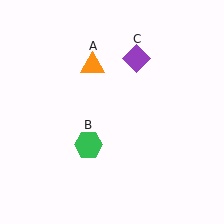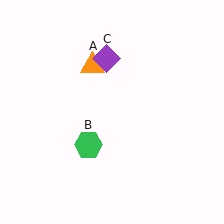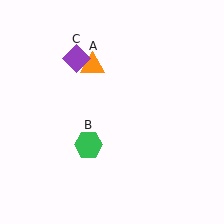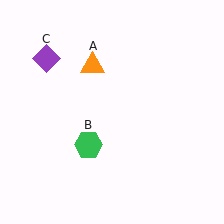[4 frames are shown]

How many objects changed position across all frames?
1 object changed position: purple diamond (object C).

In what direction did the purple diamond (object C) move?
The purple diamond (object C) moved left.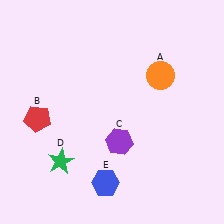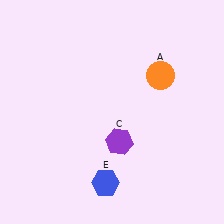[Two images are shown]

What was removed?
The green star (D), the red pentagon (B) were removed in Image 2.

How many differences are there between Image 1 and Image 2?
There are 2 differences between the two images.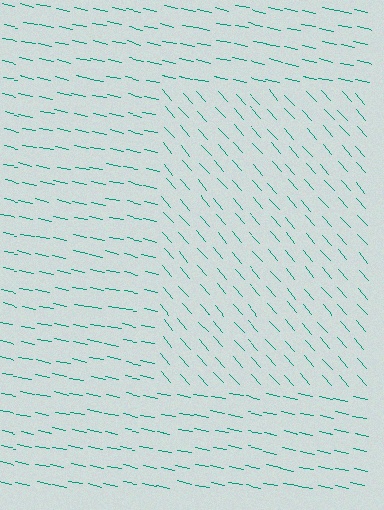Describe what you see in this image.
The image is filled with small teal line segments. A rectangle region in the image has lines oriented differently from the surrounding lines, creating a visible texture boundary.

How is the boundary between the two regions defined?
The boundary is defined purely by a change in line orientation (approximately 37 degrees difference). All lines are the same color and thickness.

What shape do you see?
I see a rectangle.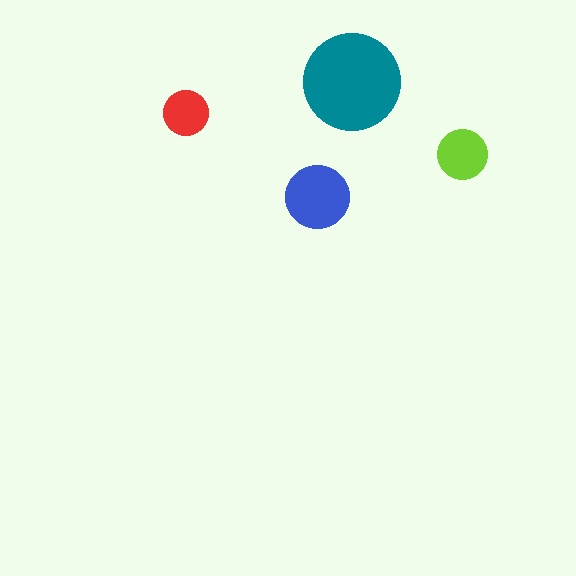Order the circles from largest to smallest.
the teal one, the blue one, the lime one, the red one.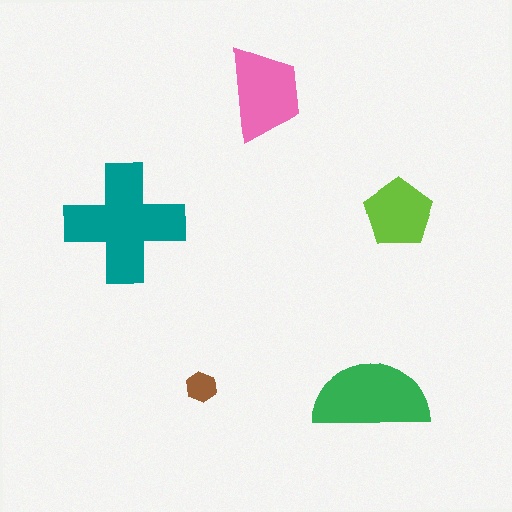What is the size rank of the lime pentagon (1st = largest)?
4th.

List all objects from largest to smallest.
The teal cross, the green semicircle, the pink trapezoid, the lime pentagon, the brown hexagon.